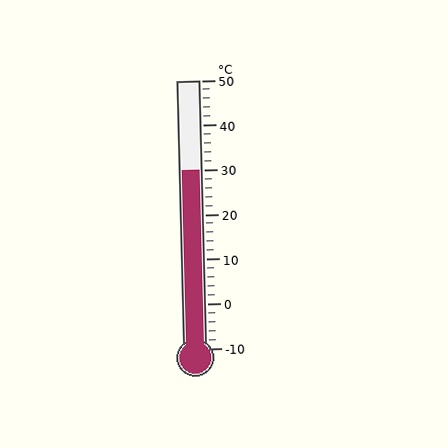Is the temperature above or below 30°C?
The temperature is at 30°C.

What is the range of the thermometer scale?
The thermometer scale ranges from -10°C to 50°C.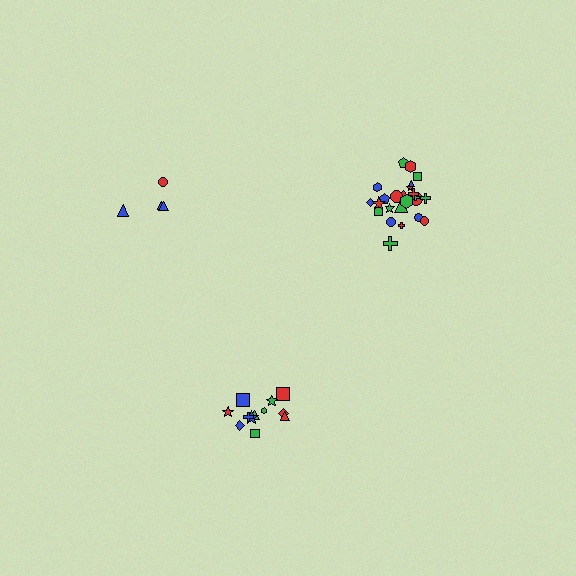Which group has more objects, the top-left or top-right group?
The top-right group.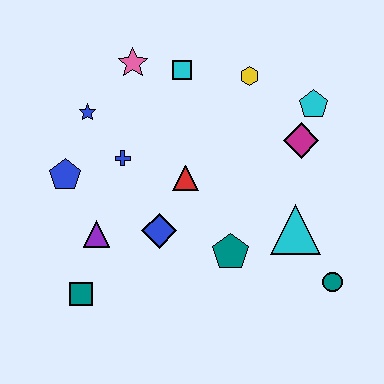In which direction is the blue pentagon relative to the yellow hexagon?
The blue pentagon is to the left of the yellow hexagon.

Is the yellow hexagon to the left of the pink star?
No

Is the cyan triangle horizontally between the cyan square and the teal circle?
Yes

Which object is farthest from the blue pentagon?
The teal circle is farthest from the blue pentagon.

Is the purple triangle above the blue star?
No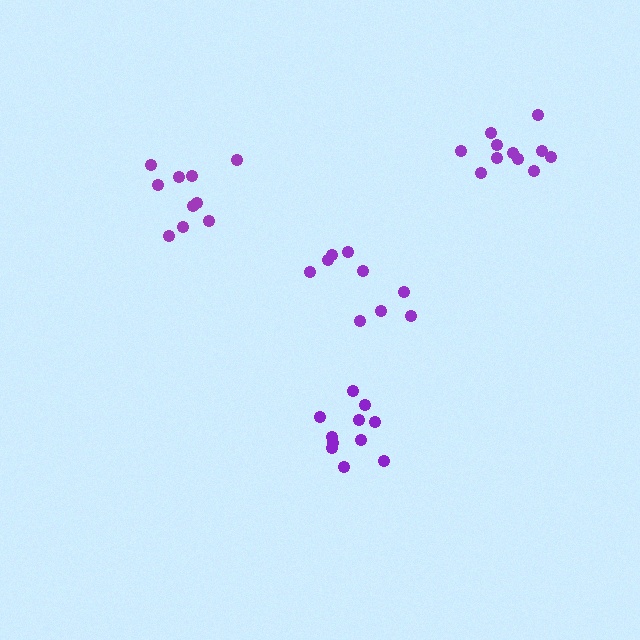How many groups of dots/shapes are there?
There are 4 groups.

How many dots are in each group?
Group 1: 10 dots, Group 2: 9 dots, Group 3: 11 dots, Group 4: 11 dots (41 total).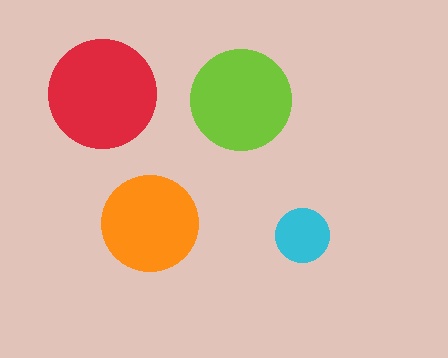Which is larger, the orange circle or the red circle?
The red one.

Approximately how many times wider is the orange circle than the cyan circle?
About 2 times wider.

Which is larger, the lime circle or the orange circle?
The lime one.